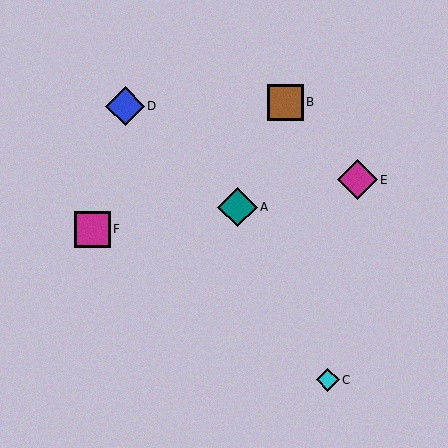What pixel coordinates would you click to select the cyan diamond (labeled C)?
Click at (328, 380) to select the cyan diamond C.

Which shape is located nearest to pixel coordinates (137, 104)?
The blue diamond (labeled D) at (125, 106) is nearest to that location.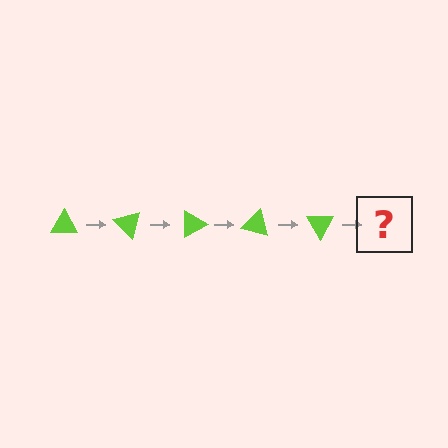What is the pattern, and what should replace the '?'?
The pattern is that the triangle rotates 45 degrees each step. The '?' should be a lime triangle rotated 225 degrees.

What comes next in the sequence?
The next element should be a lime triangle rotated 225 degrees.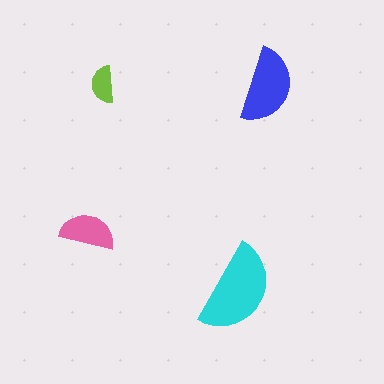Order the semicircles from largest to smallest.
the cyan one, the blue one, the pink one, the lime one.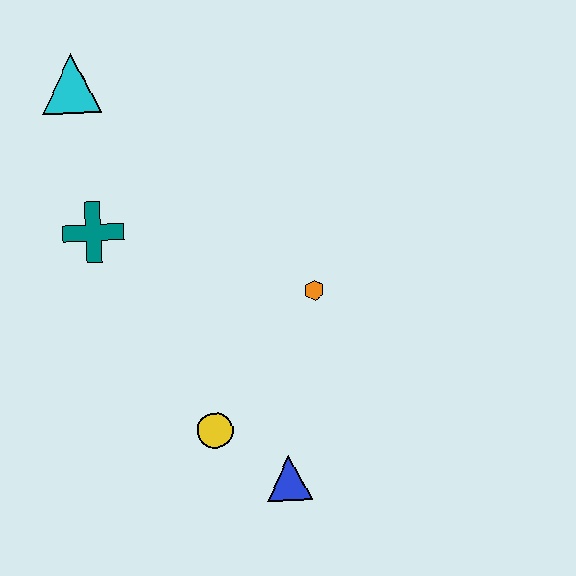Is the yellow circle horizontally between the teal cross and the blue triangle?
Yes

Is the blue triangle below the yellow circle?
Yes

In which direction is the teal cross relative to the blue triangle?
The teal cross is above the blue triangle.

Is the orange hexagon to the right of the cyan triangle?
Yes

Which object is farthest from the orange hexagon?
The cyan triangle is farthest from the orange hexagon.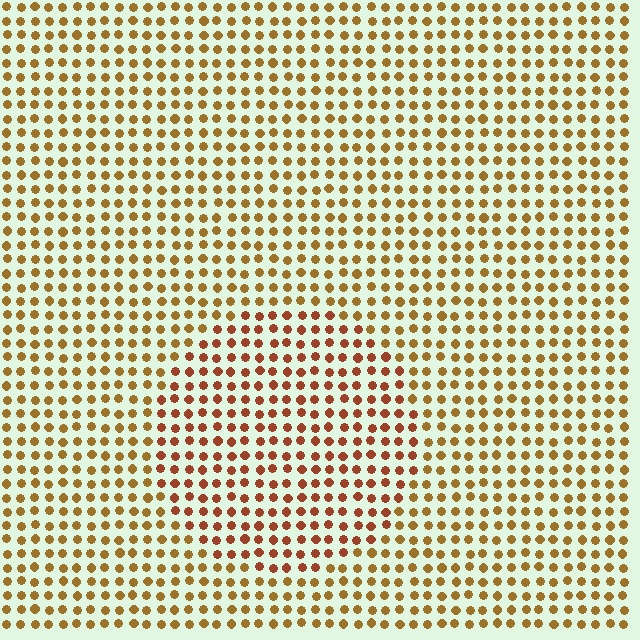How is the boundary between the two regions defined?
The boundary is defined purely by a slight shift in hue (about 26 degrees). Spacing, size, and orientation are identical on both sides.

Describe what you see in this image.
The image is filled with small brown elements in a uniform arrangement. A circle-shaped region is visible where the elements are tinted to a slightly different hue, forming a subtle color boundary.